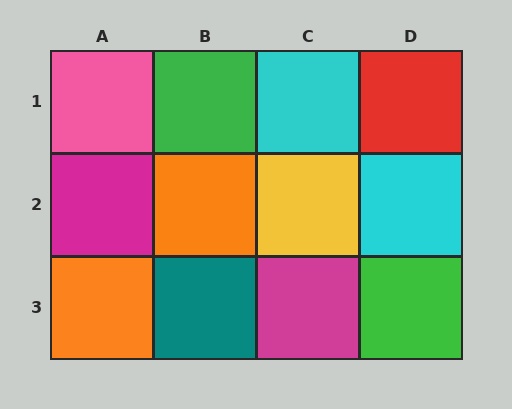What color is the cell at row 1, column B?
Green.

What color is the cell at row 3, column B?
Teal.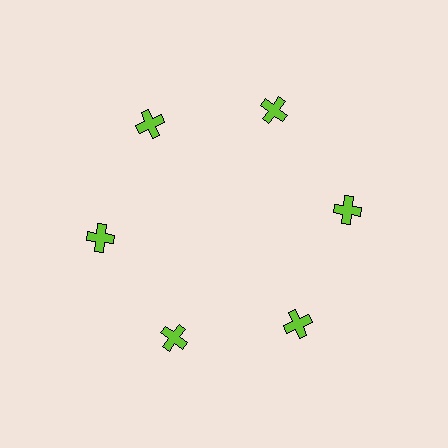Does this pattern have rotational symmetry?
Yes, this pattern has 6-fold rotational symmetry. It looks the same after rotating 60 degrees around the center.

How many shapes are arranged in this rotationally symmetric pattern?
There are 6 shapes, arranged in 6 groups of 1.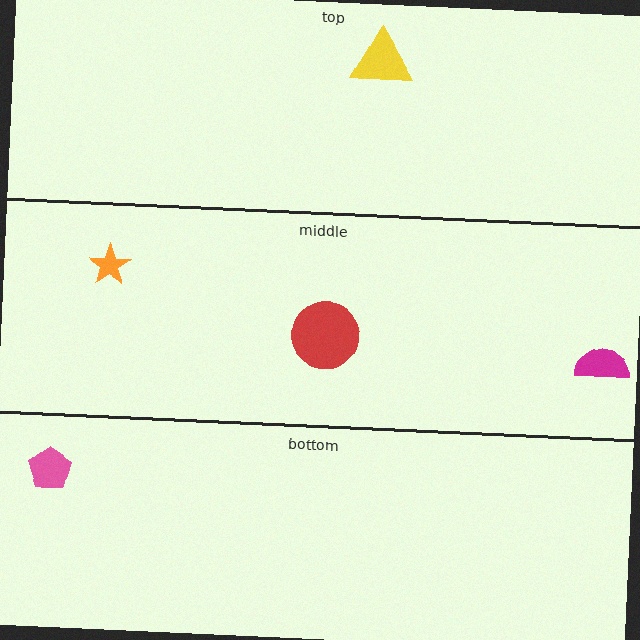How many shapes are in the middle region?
3.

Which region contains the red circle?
The middle region.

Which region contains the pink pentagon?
The bottom region.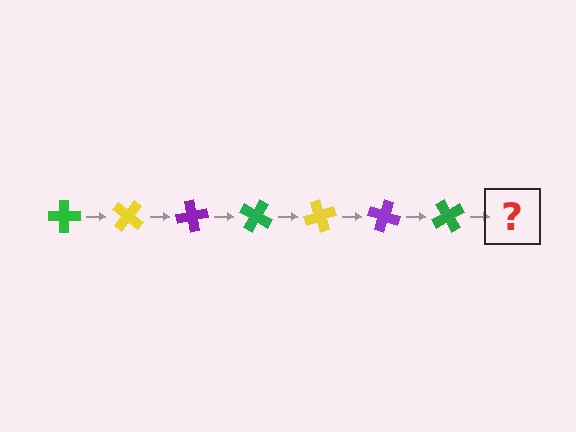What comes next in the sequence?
The next element should be a yellow cross, rotated 280 degrees from the start.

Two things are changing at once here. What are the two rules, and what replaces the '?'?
The two rules are that it rotates 40 degrees each step and the color cycles through green, yellow, and purple. The '?' should be a yellow cross, rotated 280 degrees from the start.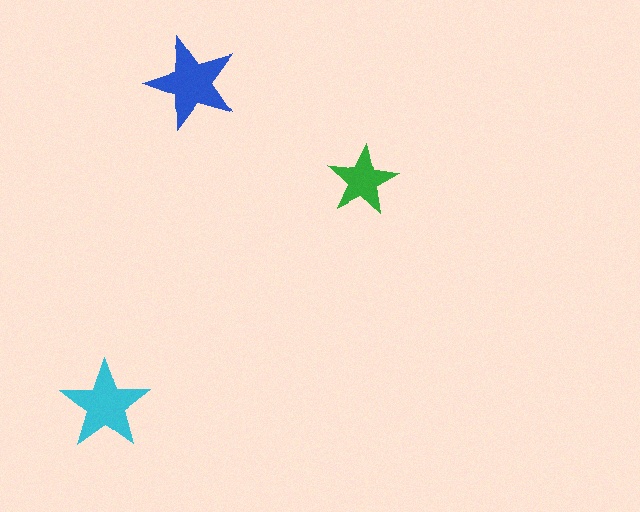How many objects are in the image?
There are 3 objects in the image.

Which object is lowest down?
The cyan star is bottommost.